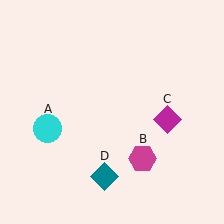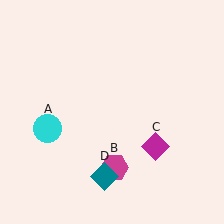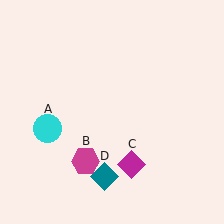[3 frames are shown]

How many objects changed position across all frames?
2 objects changed position: magenta hexagon (object B), magenta diamond (object C).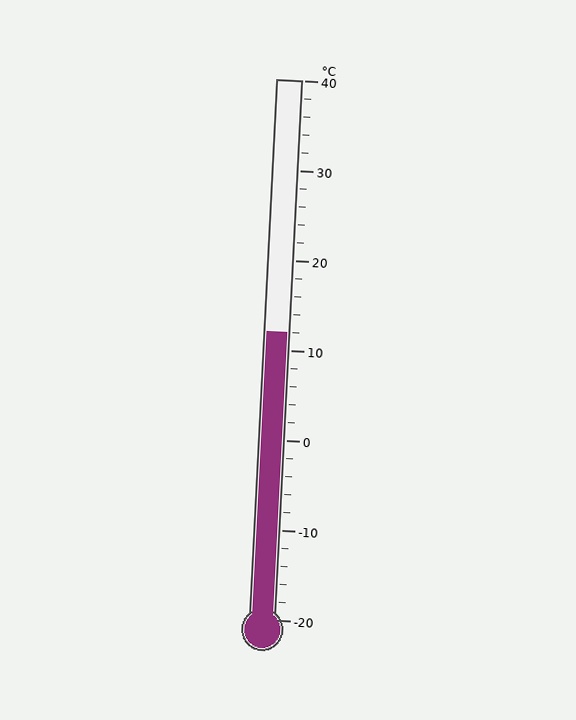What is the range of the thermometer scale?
The thermometer scale ranges from -20°C to 40°C.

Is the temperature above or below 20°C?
The temperature is below 20°C.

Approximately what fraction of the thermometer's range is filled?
The thermometer is filled to approximately 55% of its range.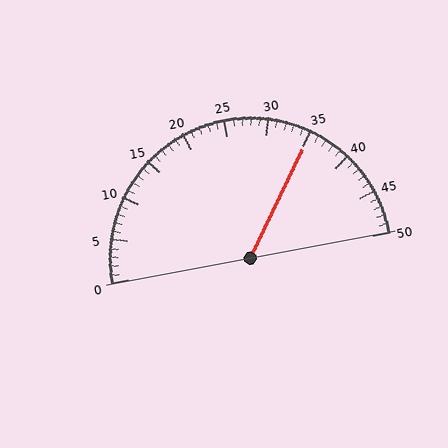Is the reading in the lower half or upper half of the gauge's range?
The reading is in the upper half of the range (0 to 50).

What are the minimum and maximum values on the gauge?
The gauge ranges from 0 to 50.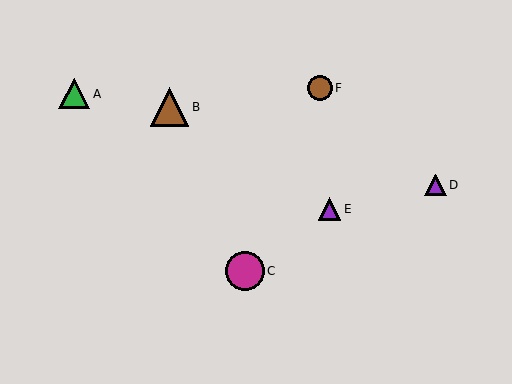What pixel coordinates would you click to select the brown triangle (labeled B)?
Click at (170, 107) to select the brown triangle B.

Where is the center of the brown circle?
The center of the brown circle is at (320, 88).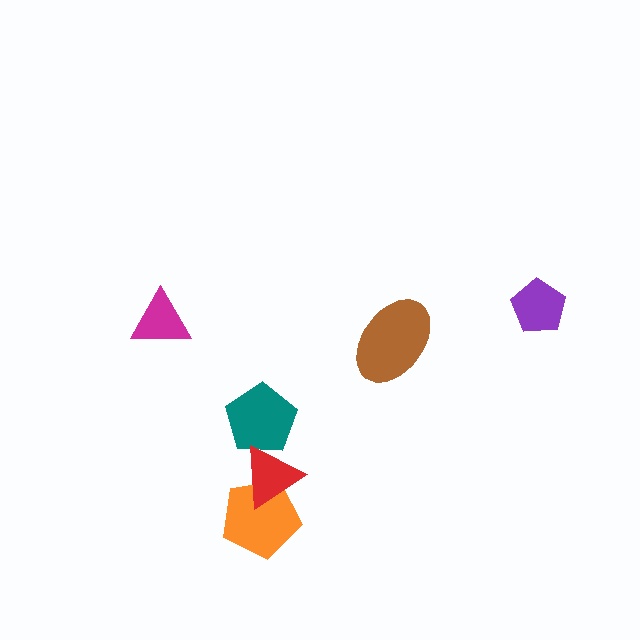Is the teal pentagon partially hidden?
Yes, it is partially covered by another shape.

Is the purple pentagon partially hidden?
No, no other shape covers it.